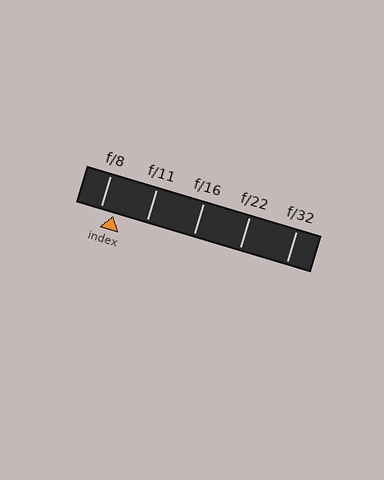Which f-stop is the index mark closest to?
The index mark is closest to f/8.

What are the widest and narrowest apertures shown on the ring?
The widest aperture shown is f/8 and the narrowest is f/32.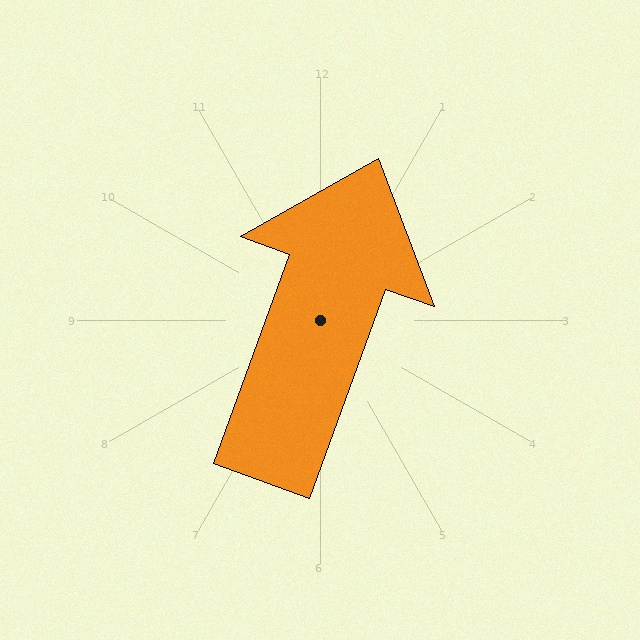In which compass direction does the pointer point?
North.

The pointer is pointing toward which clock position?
Roughly 1 o'clock.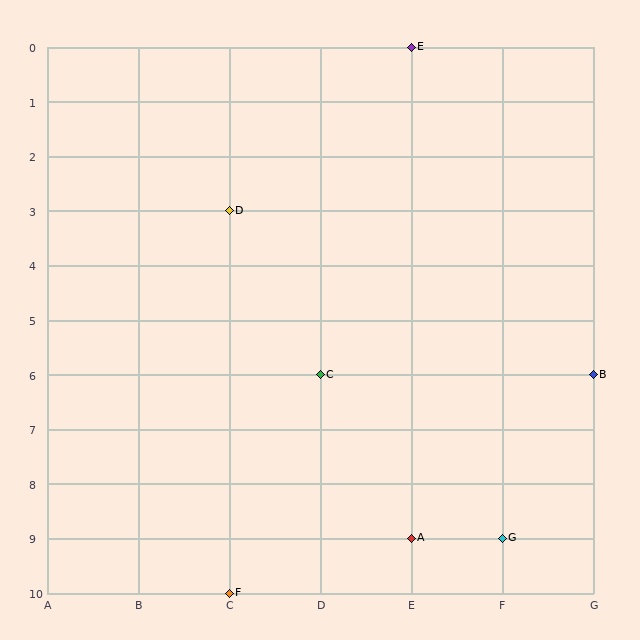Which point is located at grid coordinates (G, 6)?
Point B is at (G, 6).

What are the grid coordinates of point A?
Point A is at grid coordinates (E, 9).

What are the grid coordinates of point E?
Point E is at grid coordinates (E, 0).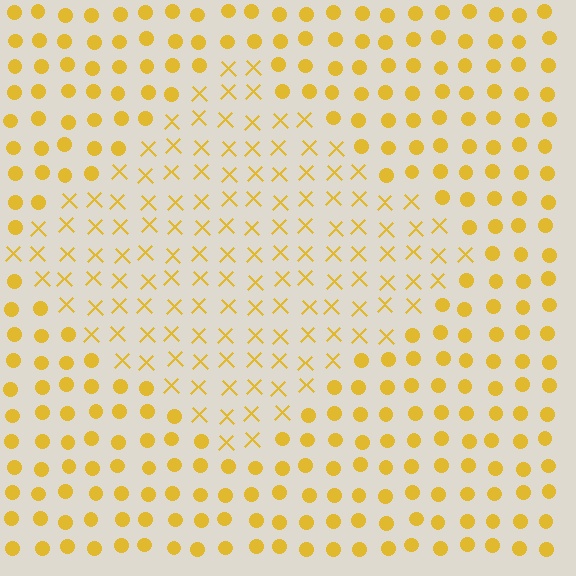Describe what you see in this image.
The image is filled with small yellow elements arranged in a uniform grid. A diamond-shaped region contains X marks, while the surrounding area contains circles. The boundary is defined purely by the change in element shape.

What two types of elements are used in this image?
The image uses X marks inside the diamond region and circles outside it.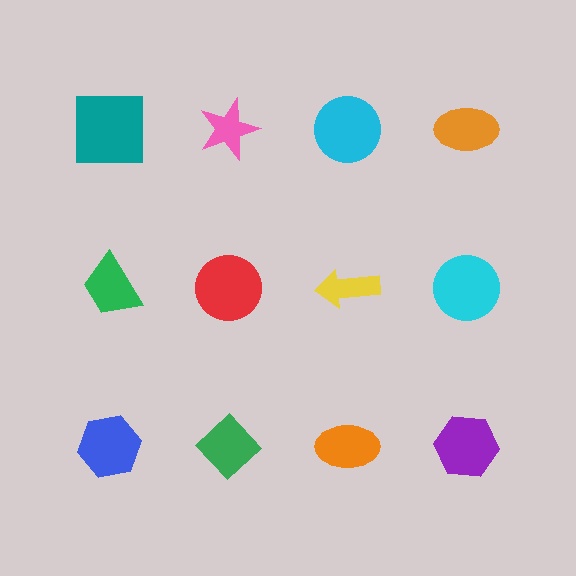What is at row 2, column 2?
A red circle.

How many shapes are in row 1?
4 shapes.